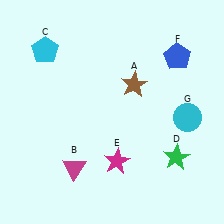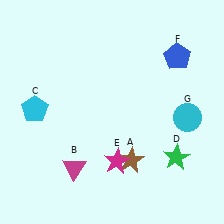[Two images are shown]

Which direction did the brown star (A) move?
The brown star (A) moved down.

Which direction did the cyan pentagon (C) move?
The cyan pentagon (C) moved down.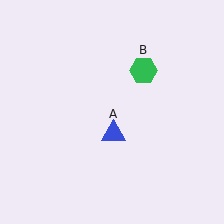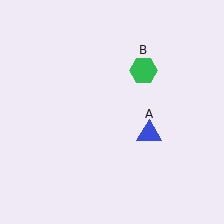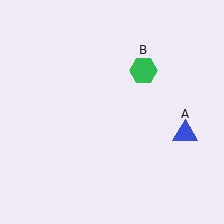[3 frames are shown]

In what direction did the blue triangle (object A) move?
The blue triangle (object A) moved right.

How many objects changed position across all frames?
1 object changed position: blue triangle (object A).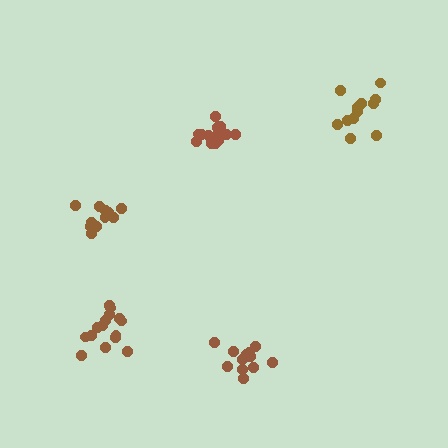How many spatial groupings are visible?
There are 5 spatial groupings.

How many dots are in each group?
Group 1: 11 dots, Group 2: 15 dots, Group 3: 13 dots, Group 4: 14 dots, Group 5: 13 dots (66 total).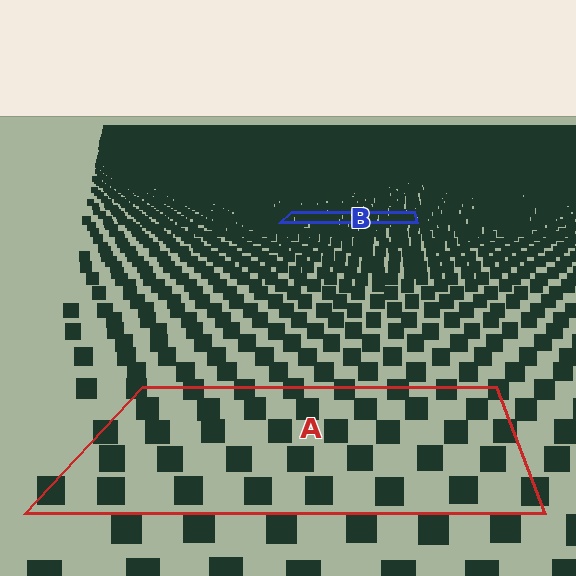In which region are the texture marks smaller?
The texture marks are smaller in region B, because it is farther away.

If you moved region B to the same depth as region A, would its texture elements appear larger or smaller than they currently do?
They would appear larger. At a closer depth, the same texture elements are projected at a bigger on-screen size.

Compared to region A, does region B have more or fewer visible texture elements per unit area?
Region B has more texture elements per unit area — they are packed more densely because it is farther away.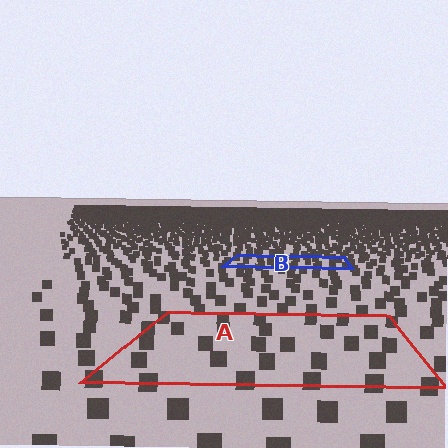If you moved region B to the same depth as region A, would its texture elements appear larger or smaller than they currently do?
They would appear larger. At a closer depth, the same texture elements are projected at a bigger on-screen size.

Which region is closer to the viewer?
Region A is closer. The texture elements there are larger and more spread out.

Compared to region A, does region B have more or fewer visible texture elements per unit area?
Region B has more texture elements per unit area — they are packed more densely because it is farther away.